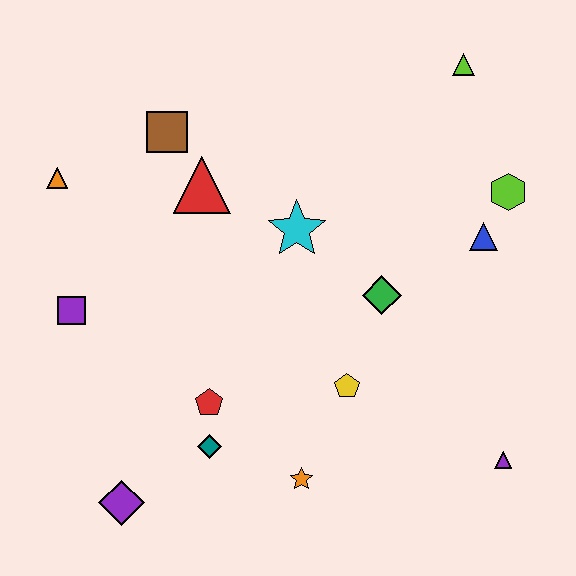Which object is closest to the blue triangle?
The lime hexagon is closest to the blue triangle.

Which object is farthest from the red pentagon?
The lime triangle is farthest from the red pentagon.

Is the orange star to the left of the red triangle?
No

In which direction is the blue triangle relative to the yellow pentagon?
The blue triangle is above the yellow pentagon.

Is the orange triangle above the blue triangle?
Yes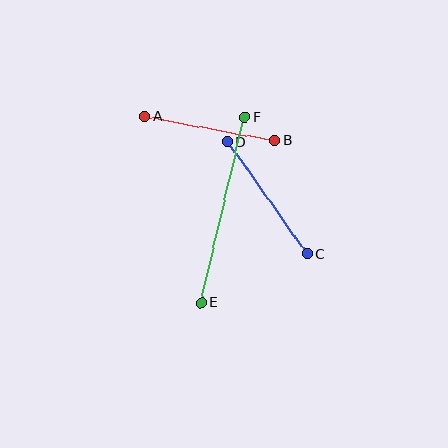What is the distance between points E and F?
The distance is approximately 190 pixels.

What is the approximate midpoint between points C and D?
The midpoint is at approximately (267, 198) pixels.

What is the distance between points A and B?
The distance is approximately 133 pixels.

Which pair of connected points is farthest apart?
Points E and F are farthest apart.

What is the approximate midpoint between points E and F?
The midpoint is at approximately (223, 210) pixels.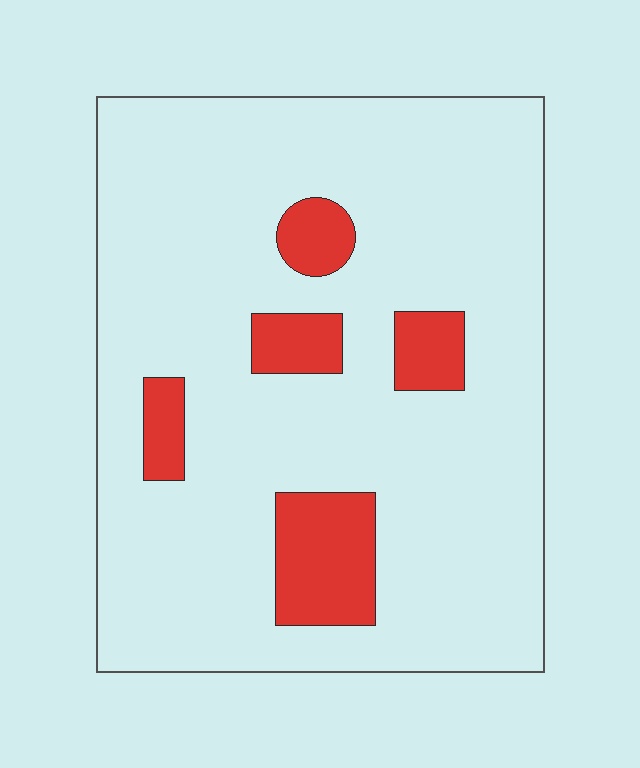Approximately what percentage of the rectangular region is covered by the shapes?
Approximately 15%.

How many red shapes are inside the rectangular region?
5.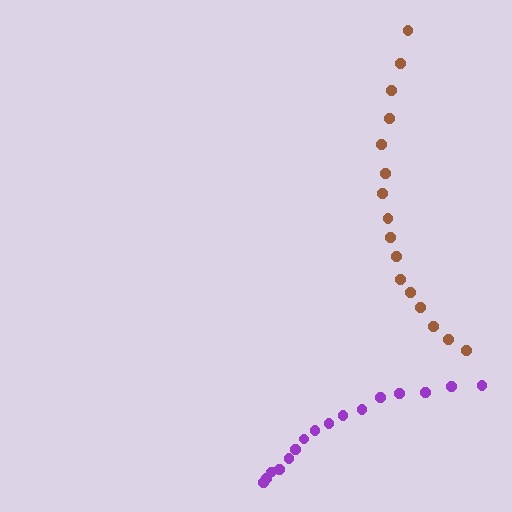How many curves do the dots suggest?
There are 2 distinct paths.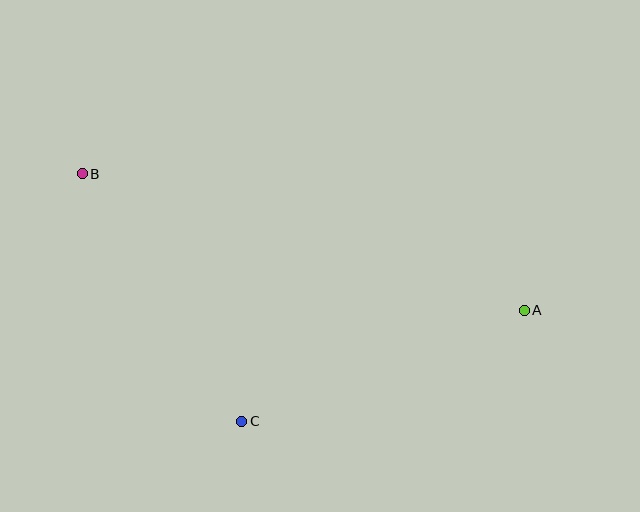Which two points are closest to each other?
Points B and C are closest to each other.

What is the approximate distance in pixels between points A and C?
The distance between A and C is approximately 304 pixels.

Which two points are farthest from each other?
Points A and B are farthest from each other.